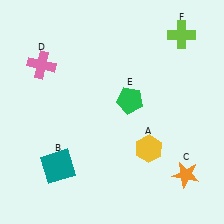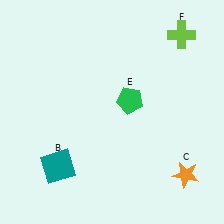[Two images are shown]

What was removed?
The yellow hexagon (A), the pink cross (D) were removed in Image 2.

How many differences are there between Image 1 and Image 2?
There are 2 differences between the two images.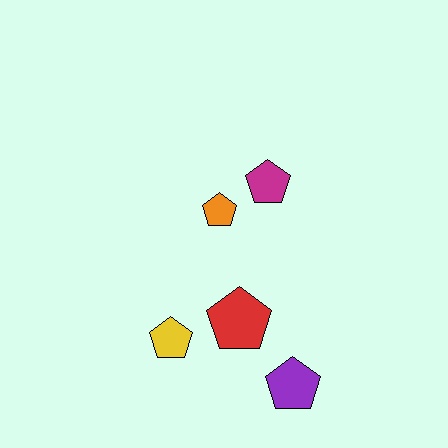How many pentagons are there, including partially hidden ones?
There are 5 pentagons.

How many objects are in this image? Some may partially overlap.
There are 5 objects.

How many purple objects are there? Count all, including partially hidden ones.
There is 1 purple object.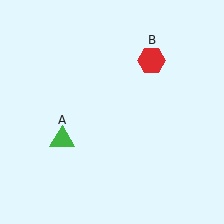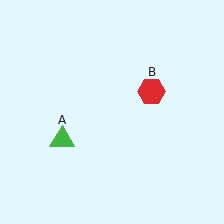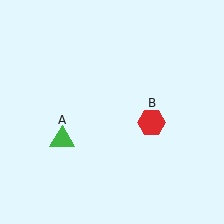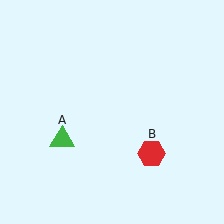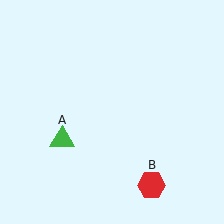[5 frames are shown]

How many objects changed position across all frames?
1 object changed position: red hexagon (object B).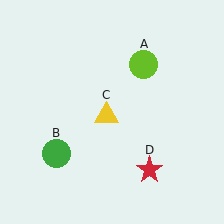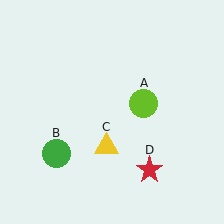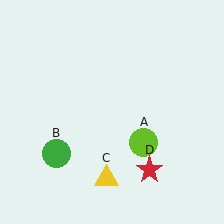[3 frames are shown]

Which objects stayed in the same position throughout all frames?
Green circle (object B) and red star (object D) remained stationary.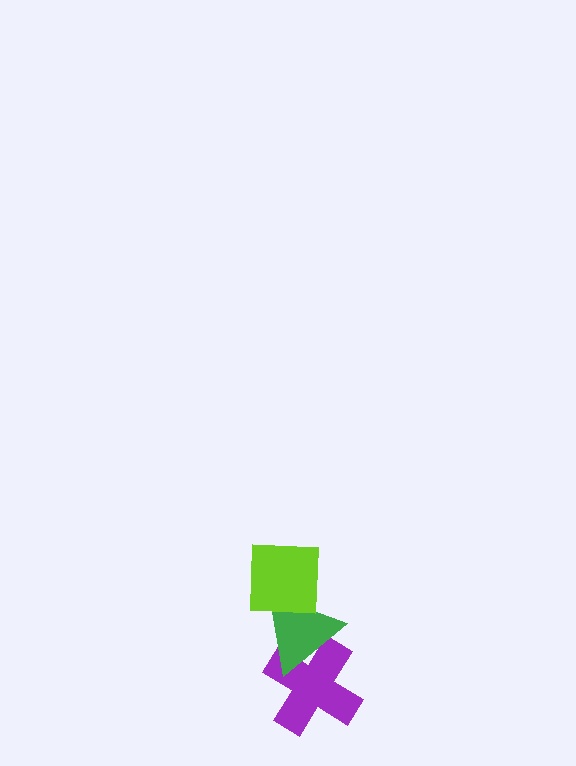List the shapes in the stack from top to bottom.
From top to bottom: the lime square, the green triangle, the purple cross.